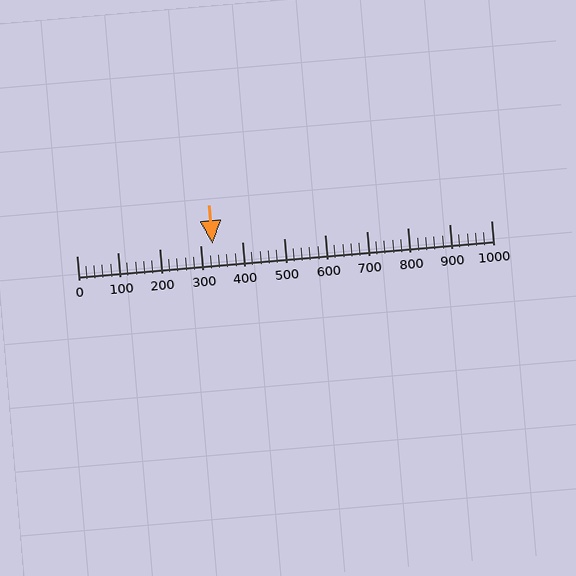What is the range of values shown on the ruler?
The ruler shows values from 0 to 1000.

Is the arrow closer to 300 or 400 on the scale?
The arrow is closer to 300.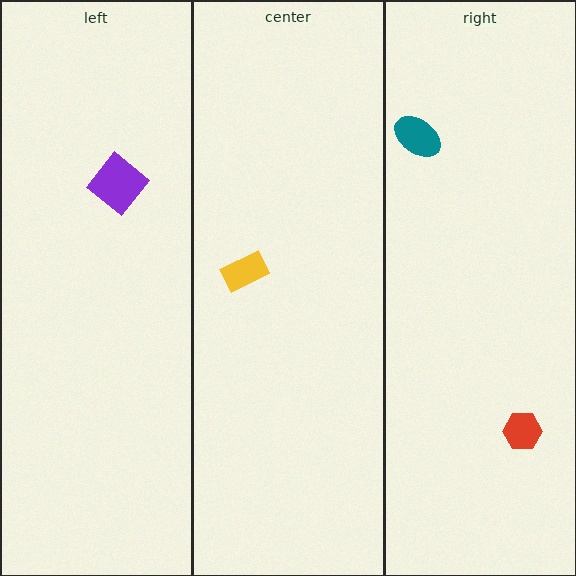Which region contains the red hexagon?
The right region.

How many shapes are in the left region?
1.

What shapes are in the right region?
The red hexagon, the teal ellipse.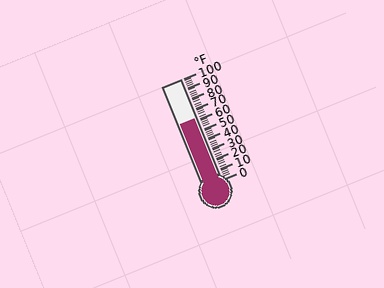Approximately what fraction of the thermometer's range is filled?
The thermometer is filled to approximately 60% of its range.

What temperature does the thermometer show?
The thermometer shows approximately 62°F.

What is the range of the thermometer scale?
The thermometer scale ranges from 0°F to 100°F.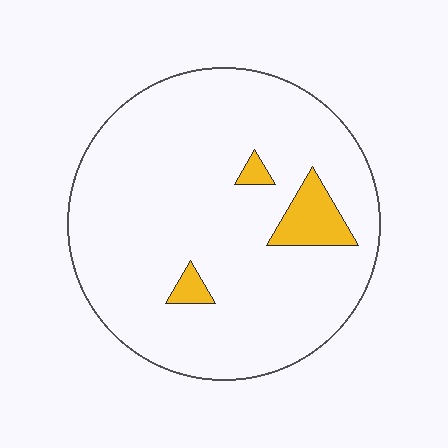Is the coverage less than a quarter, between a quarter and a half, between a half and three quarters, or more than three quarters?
Less than a quarter.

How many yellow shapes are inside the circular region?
3.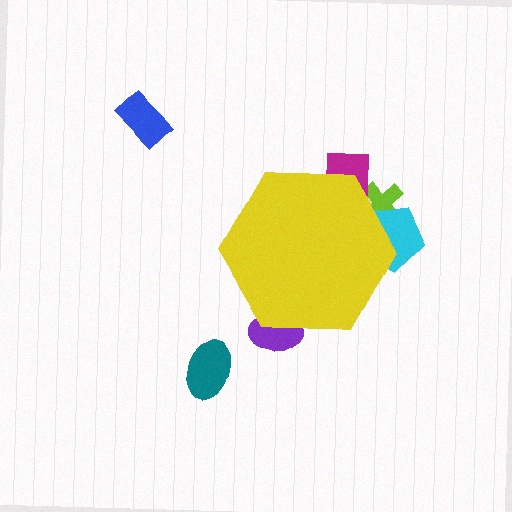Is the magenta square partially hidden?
Yes, the magenta square is partially hidden behind the yellow hexagon.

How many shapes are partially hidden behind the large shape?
4 shapes are partially hidden.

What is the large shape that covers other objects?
A yellow hexagon.